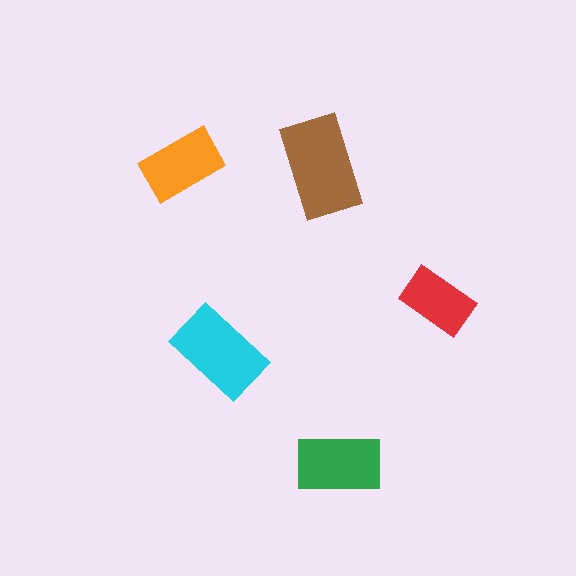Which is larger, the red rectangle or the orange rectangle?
The orange one.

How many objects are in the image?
There are 5 objects in the image.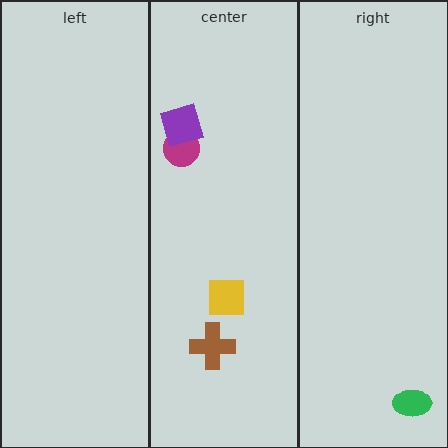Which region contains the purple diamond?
The center region.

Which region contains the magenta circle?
The center region.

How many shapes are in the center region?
4.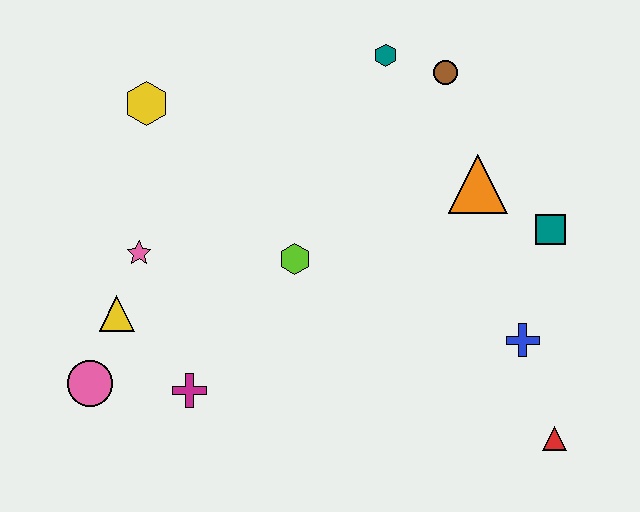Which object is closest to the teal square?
The orange triangle is closest to the teal square.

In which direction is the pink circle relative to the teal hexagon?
The pink circle is below the teal hexagon.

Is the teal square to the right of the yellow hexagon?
Yes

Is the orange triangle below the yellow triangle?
No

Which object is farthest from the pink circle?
The teal square is farthest from the pink circle.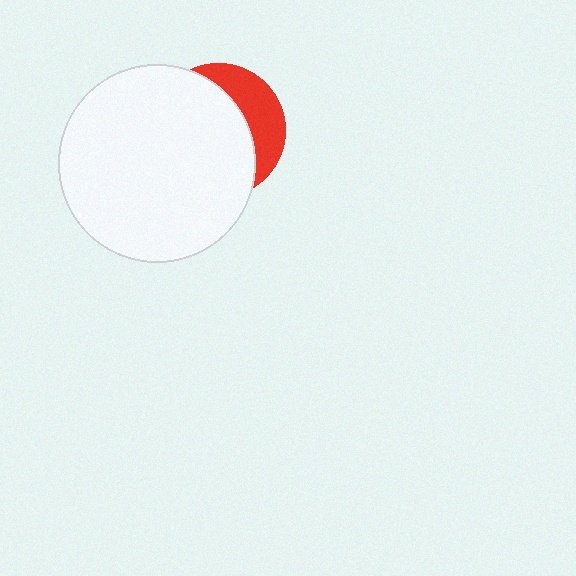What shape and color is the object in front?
The object in front is a white circle.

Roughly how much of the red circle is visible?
A small part of it is visible (roughly 30%).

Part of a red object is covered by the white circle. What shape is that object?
It is a circle.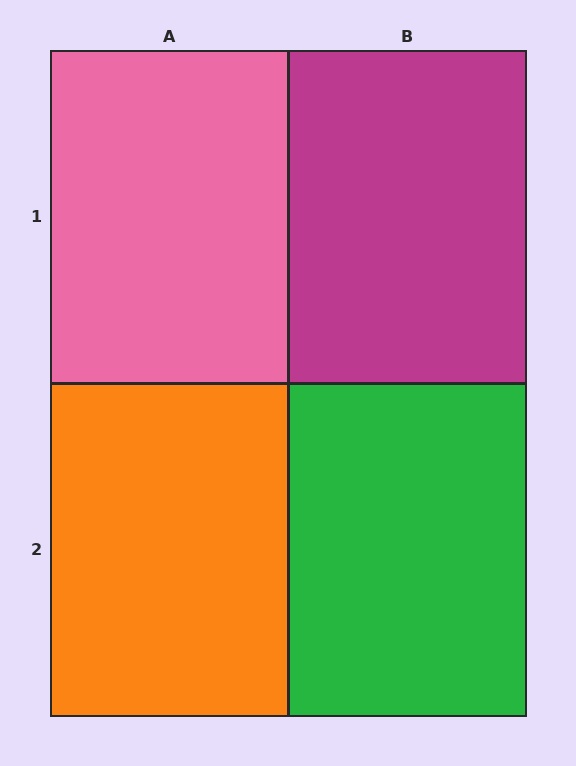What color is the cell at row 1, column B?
Magenta.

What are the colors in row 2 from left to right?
Orange, green.